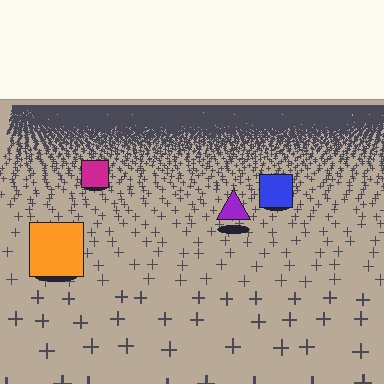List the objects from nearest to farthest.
From nearest to farthest: the orange square, the purple triangle, the blue square, the magenta square.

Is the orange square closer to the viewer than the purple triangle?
Yes. The orange square is closer — you can tell from the texture gradient: the ground texture is coarser near it.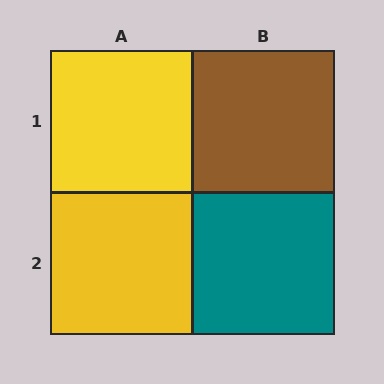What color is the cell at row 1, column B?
Brown.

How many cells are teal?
1 cell is teal.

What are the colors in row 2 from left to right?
Yellow, teal.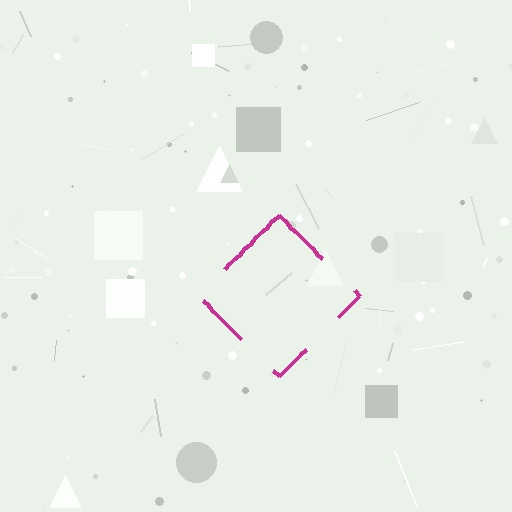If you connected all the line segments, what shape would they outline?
They would outline a diamond.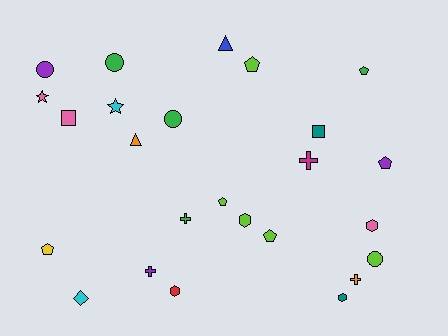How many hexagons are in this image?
There are 4 hexagons.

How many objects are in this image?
There are 25 objects.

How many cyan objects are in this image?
There are 2 cyan objects.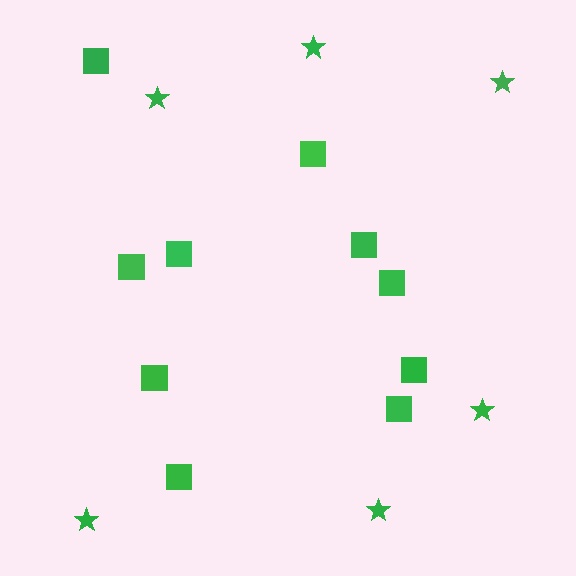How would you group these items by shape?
There are 2 groups: one group of stars (6) and one group of squares (10).